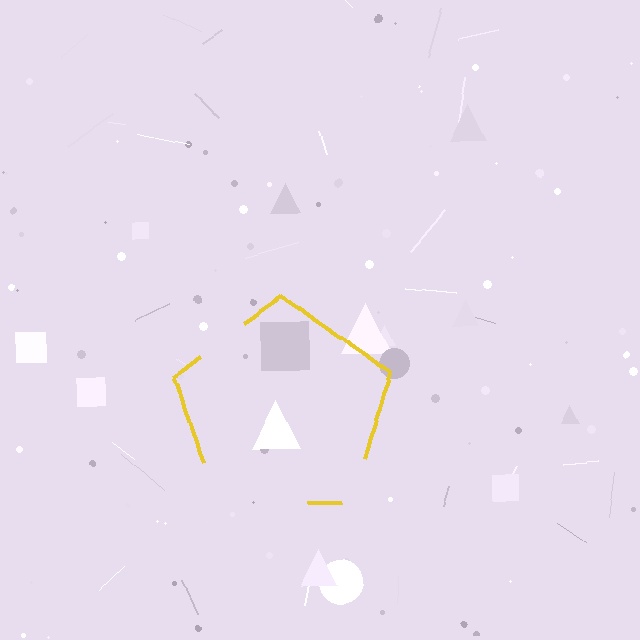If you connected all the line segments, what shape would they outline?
They would outline a pentagon.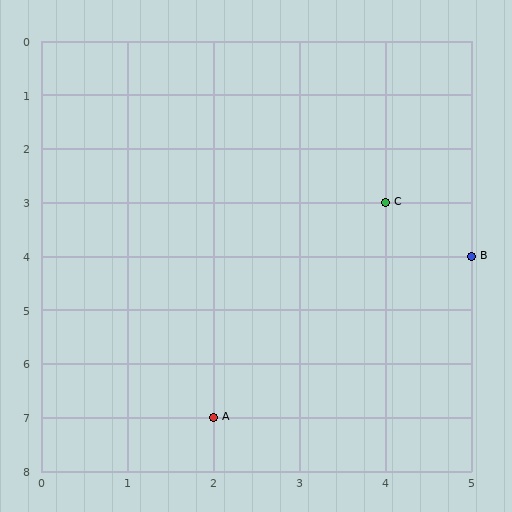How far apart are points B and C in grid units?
Points B and C are 1 column and 1 row apart (about 1.4 grid units diagonally).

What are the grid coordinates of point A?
Point A is at grid coordinates (2, 7).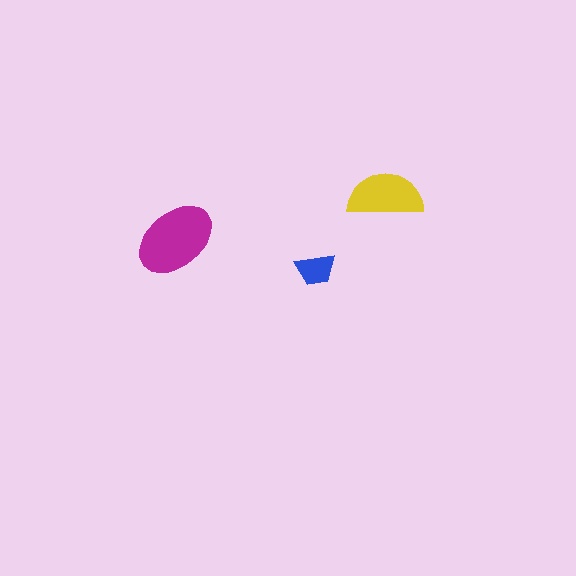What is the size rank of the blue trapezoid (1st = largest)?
3rd.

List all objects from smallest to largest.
The blue trapezoid, the yellow semicircle, the magenta ellipse.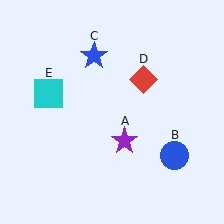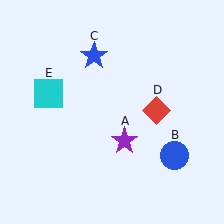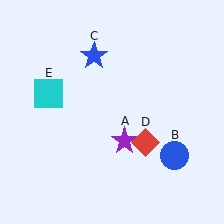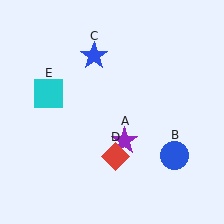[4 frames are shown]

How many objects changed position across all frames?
1 object changed position: red diamond (object D).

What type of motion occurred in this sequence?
The red diamond (object D) rotated clockwise around the center of the scene.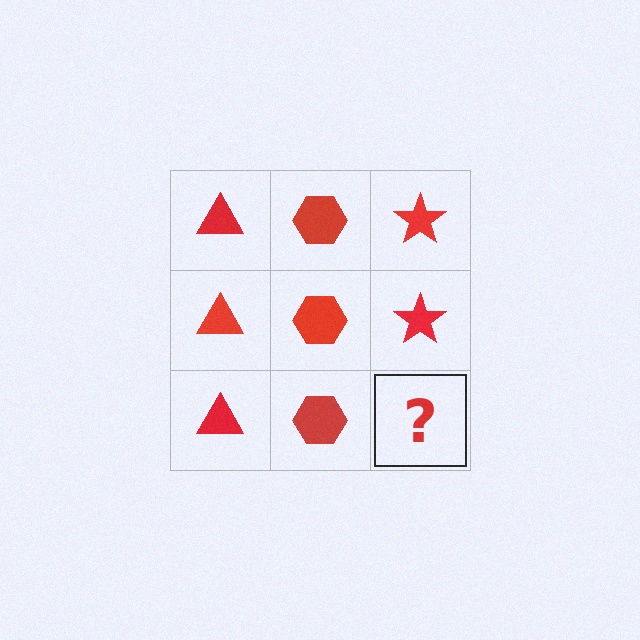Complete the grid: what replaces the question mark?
The question mark should be replaced with a red star.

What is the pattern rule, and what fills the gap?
The rule is that each column has a consistent shape. The gap should be filled with a red star.